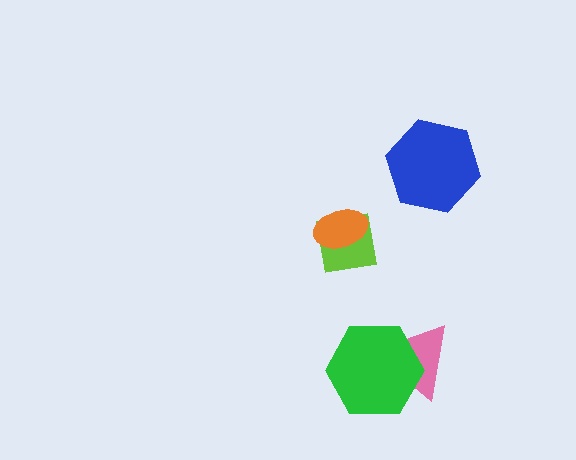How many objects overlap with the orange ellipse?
1 object overlaps with the orange ellipse.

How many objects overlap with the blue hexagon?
0 objects overlap with the blue hexagon.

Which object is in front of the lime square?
The orange ellipse is in front of the lime square.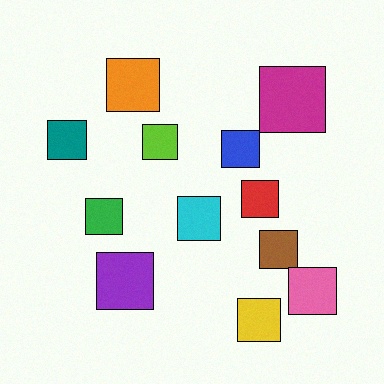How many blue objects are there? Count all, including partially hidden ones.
There is 1 blue object.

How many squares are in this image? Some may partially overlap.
There are 12 squares.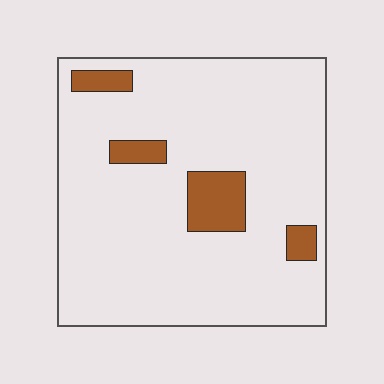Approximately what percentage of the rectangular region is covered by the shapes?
Approximately 10%.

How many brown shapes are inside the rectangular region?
4.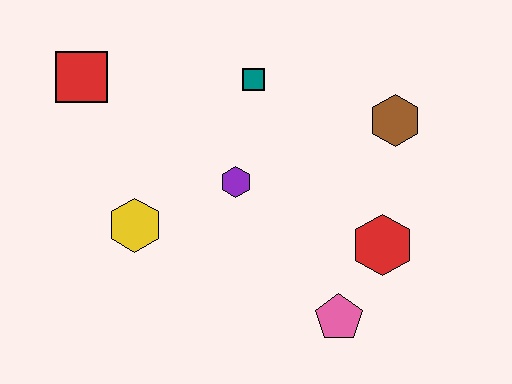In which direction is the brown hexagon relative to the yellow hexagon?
The brown hexagon is to the right of the yellow hexagon.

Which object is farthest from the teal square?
The pink pentagon is farthest from the teal square.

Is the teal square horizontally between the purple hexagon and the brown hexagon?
Yes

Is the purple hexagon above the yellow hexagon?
Yes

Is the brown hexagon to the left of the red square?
No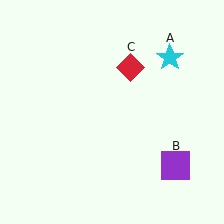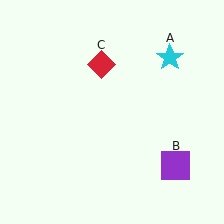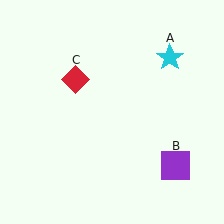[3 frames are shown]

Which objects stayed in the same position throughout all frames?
Cyan star (object A) and purple square (object B) remained stationary.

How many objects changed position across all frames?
1 object changed position: red diamond (object C).